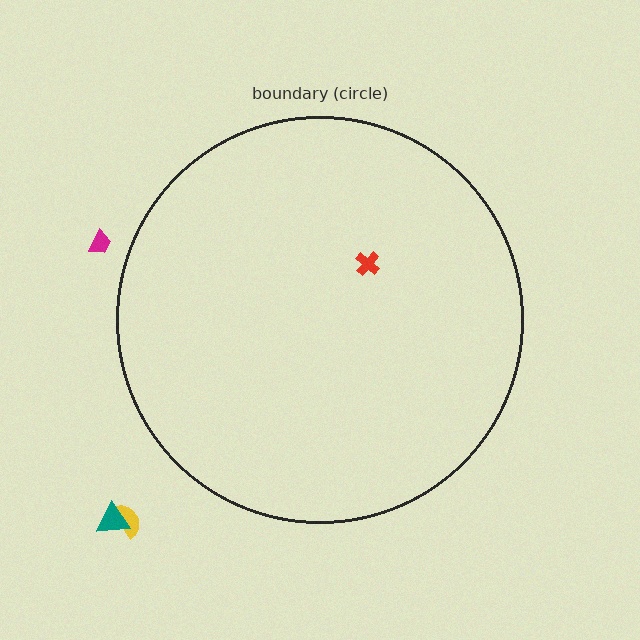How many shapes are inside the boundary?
1 inside, 3 outside.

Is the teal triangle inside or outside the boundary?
Outside.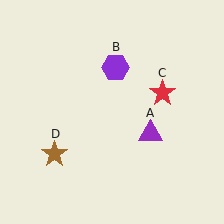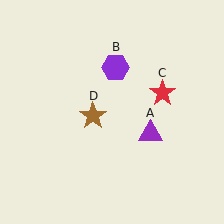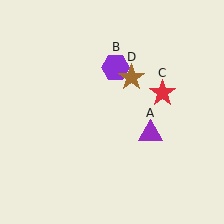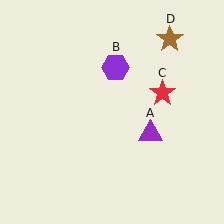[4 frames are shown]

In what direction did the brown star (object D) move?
The brown star (object D) moved up and to the right.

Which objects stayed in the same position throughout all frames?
Purple triangle (object A) and purple hexagon (object B) and red star (object C) remained stationary.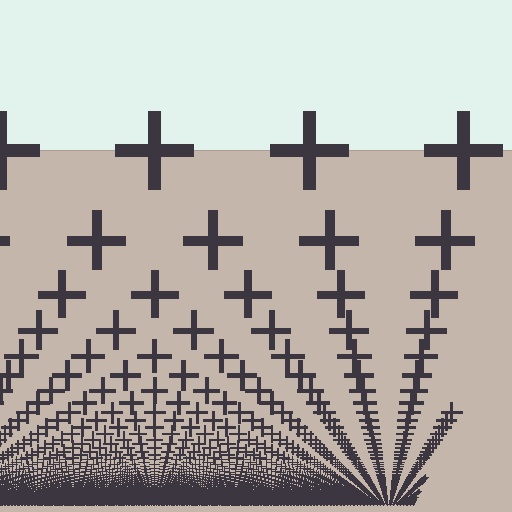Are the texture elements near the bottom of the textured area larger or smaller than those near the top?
Smaller. The gradient is inverted — elements near the bottom are smaller and denser.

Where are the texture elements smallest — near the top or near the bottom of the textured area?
Near the bottom.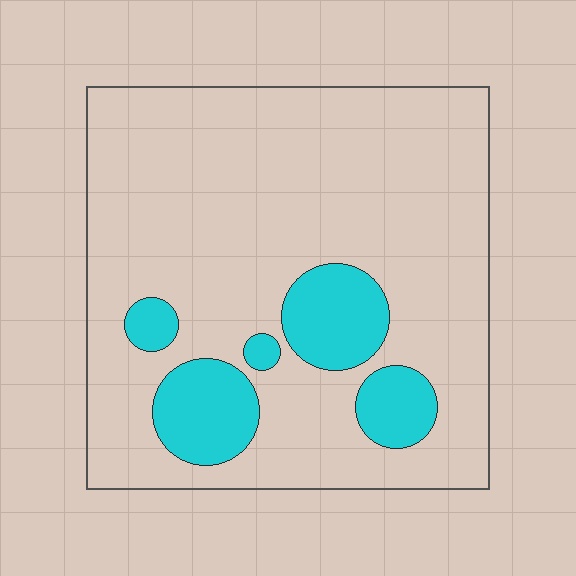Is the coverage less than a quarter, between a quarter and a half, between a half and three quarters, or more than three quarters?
Less than a quarter.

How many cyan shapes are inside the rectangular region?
5.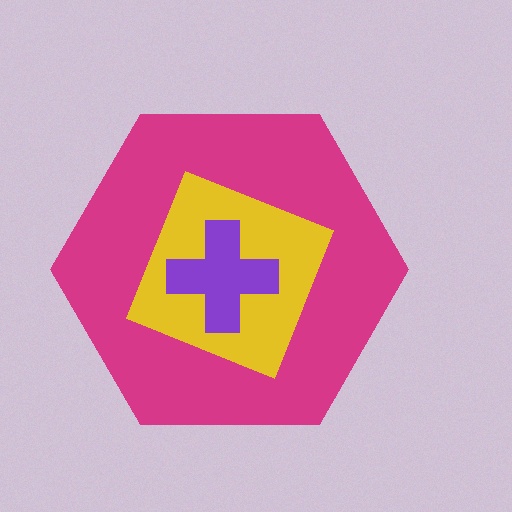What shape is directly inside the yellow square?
The purple cross.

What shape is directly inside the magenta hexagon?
The yellow square.